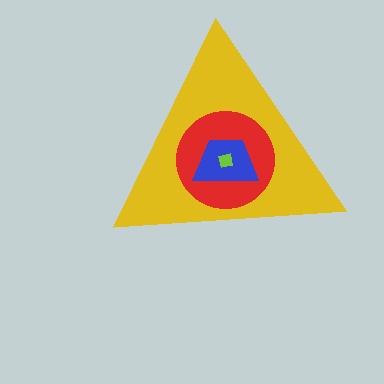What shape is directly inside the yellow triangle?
The red circle.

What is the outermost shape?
The yellow triangle.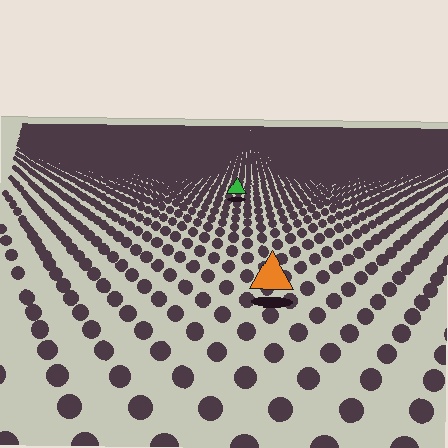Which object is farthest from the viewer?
The green triangle is farthest from the viewer. It appears smaller and the ground texture around it is denser.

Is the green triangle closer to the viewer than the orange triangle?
No. The orange triangle is closer — you can tell from the texture gradient: the ground texture is coarser near it.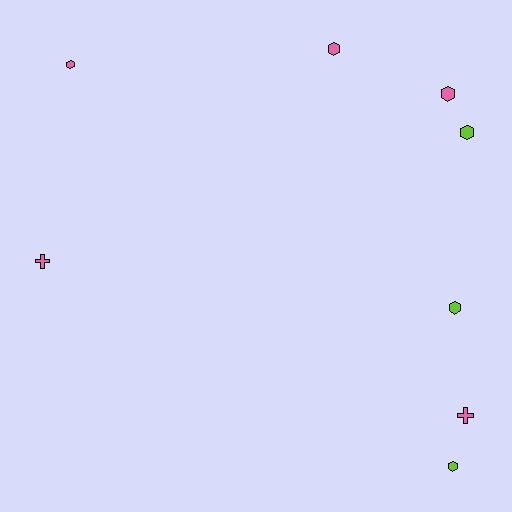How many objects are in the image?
There are 8 objects.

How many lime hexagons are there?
There are 3 lime hexagons.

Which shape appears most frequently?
Hexagon, with 6 objects.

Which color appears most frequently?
Pink, with 5 objects.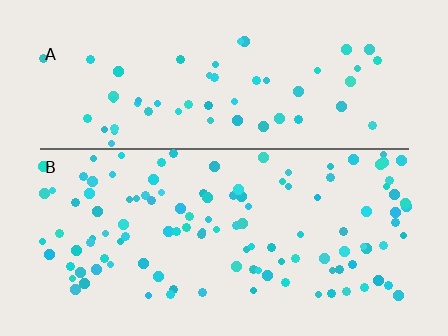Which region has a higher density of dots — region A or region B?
B (the bottom).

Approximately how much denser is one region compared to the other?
Approximately 2.0× — region B over region A.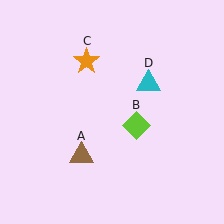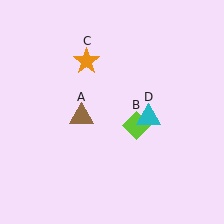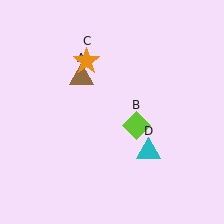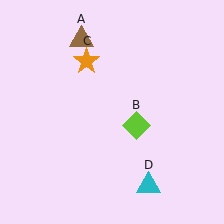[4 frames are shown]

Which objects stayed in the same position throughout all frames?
Lime diamond (object B) and orange star (object C) remained stationary.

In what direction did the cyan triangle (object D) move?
The cyan triangle (object D) moved down.